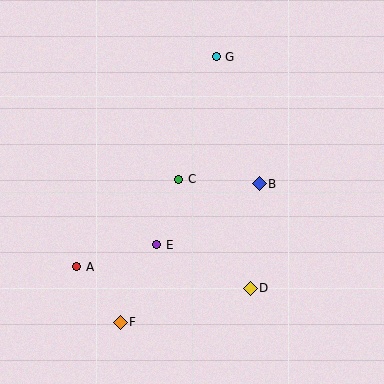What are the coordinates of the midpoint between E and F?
The midpoint between E and F is at (138, 284).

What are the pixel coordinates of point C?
Point C is at (179, 179).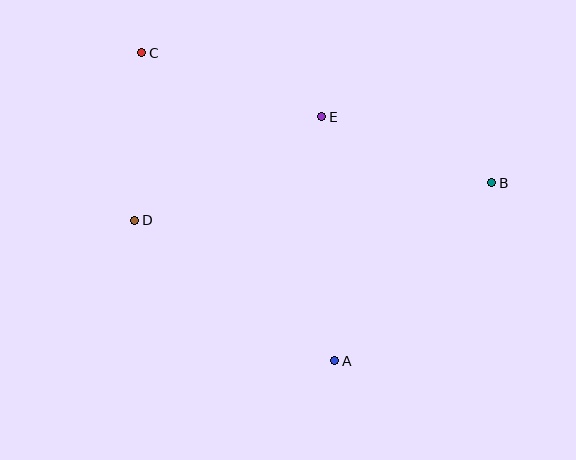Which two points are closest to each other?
Points C and D are closest to each other.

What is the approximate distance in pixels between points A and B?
The distance between A and B is approximately 237 pixels.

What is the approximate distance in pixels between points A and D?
The distance between A and D is approximately 244 pixels.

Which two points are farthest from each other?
Points B and C are farthest from each other.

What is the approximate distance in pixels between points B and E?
The distance between B and E is approximately 182 pixels.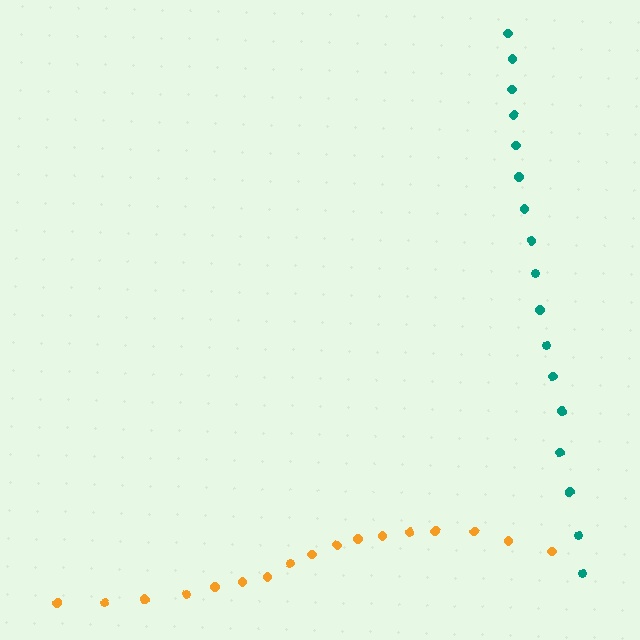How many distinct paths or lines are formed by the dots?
There are 2 distinct paths.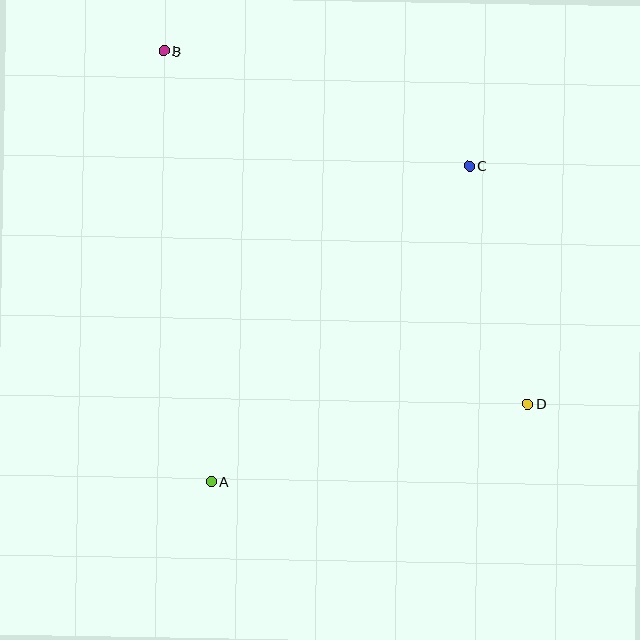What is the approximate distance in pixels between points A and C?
The distance between A and C is approximately 408 pixels.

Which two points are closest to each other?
Points C and D are closest to each other.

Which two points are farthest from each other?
Points B and D are farthest from each other.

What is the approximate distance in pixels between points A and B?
The distance between A and B is approximately 433 pixels.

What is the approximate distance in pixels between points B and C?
The distance between B and C is approximately 326 pixels.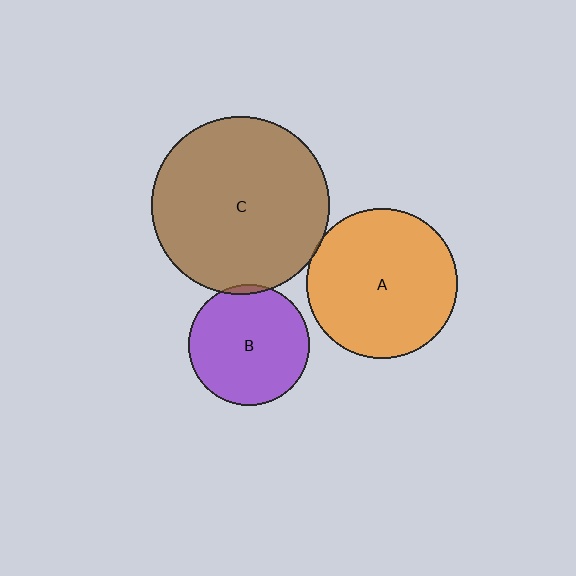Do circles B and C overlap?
Yes.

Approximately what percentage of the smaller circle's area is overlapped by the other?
Approximately 5%.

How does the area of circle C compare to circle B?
Approximately 2.2 times.